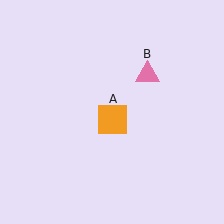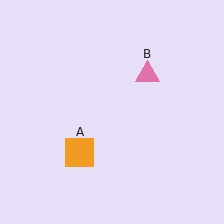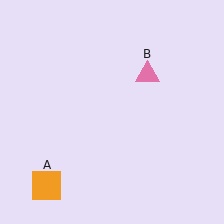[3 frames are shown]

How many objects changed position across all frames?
1 object changed position: orange square (object A).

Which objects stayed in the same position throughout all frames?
Pink triangle (object B) remained stationary.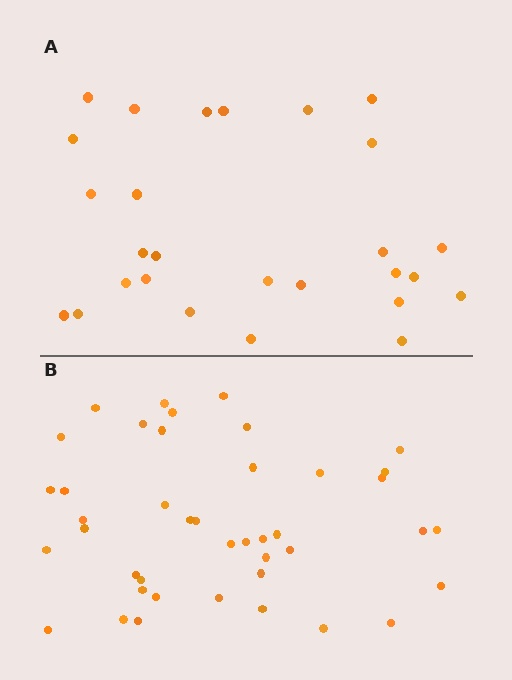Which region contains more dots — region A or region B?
Region B (the bottom region) has more dots.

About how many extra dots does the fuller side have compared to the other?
Region B has approximately 15 more dots than region A.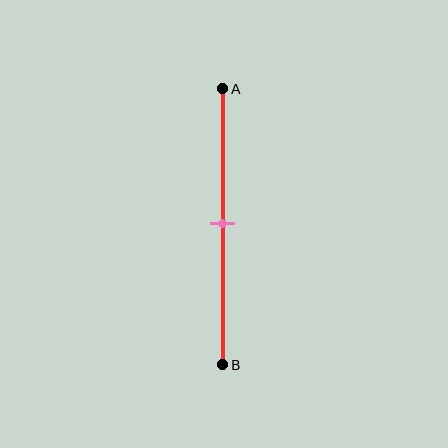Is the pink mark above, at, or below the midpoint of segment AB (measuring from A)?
The pink mark is approximately at the midpoint of segment AB.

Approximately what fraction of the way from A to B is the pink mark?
The pink mark is approximately 50% of the way from A to B.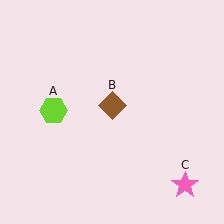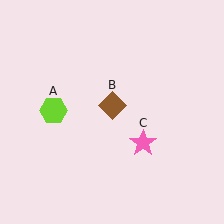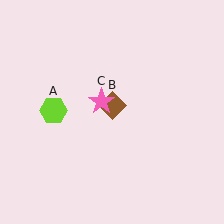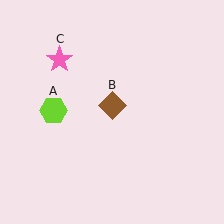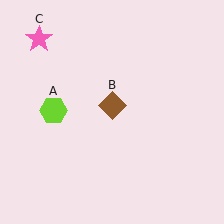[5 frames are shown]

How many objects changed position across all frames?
1 object changed position: pink star (object C).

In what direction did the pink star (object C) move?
The pink star (object C) moved up and to the left.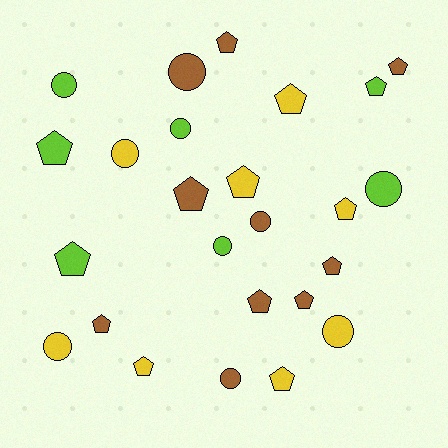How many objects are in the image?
There are 25 objects.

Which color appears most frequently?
Brown, with 10 objects.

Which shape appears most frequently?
Pentagon, with 15 objects.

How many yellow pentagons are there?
There are 5 yellow pentagons.